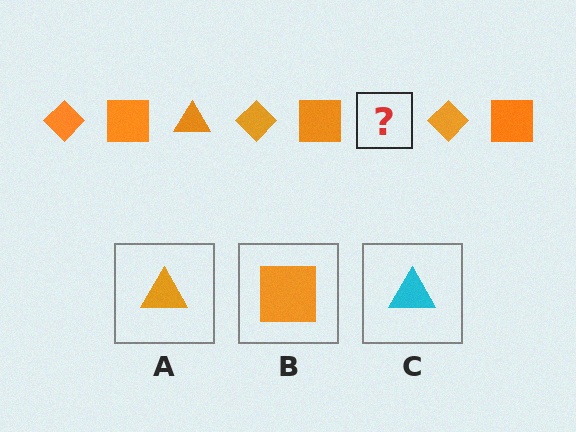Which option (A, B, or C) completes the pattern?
A.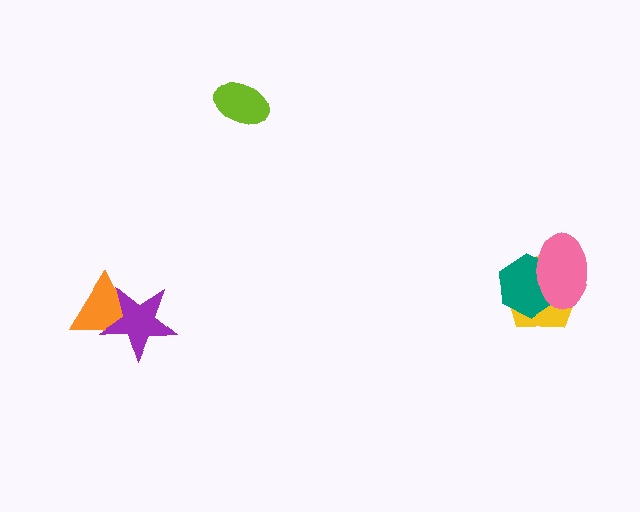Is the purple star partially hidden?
No, no other shape covers it.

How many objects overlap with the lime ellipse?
0 objects overlap with the lime ellipse.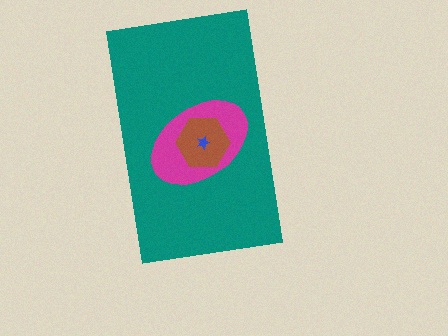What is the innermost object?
The blue star.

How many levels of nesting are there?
4.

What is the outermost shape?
The teal rectangle.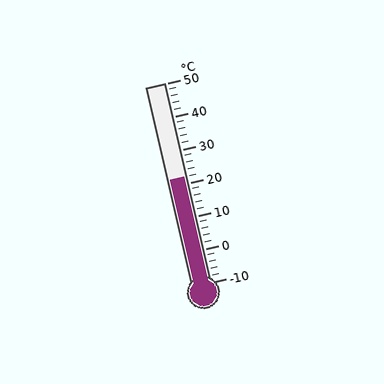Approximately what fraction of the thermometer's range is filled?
The thermometer is filled to approximately 55% of its range.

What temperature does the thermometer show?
The thermometer shows approximately 22°C.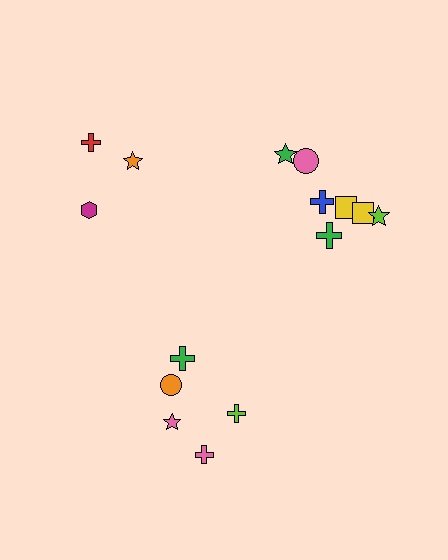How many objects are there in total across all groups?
There are 15 objects.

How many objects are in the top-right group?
There are 7 objects.